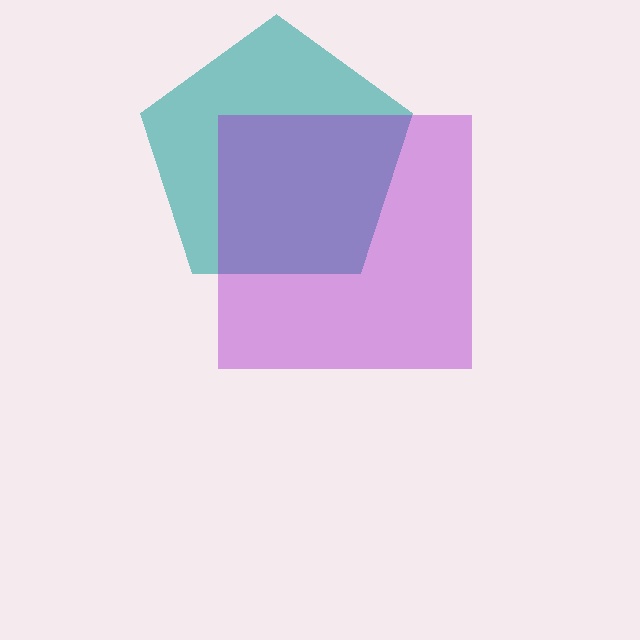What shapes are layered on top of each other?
The layered shapes are: a teal pentagon, a purple square.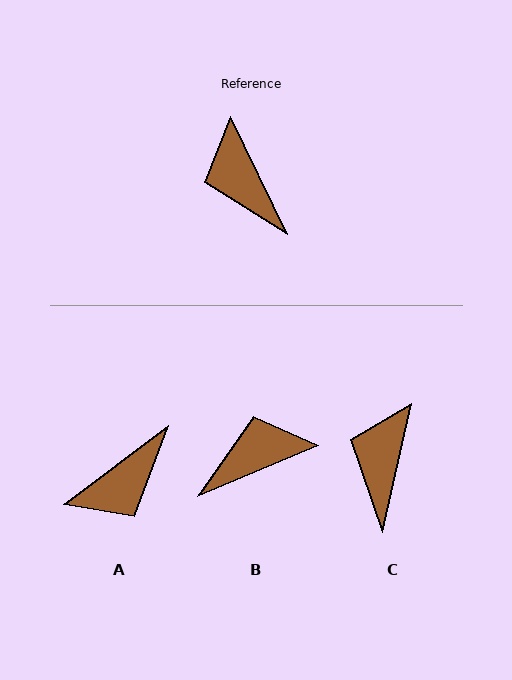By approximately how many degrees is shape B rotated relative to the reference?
Approximately 93 degrees clockwise.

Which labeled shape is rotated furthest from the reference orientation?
A, about 101 degrees away.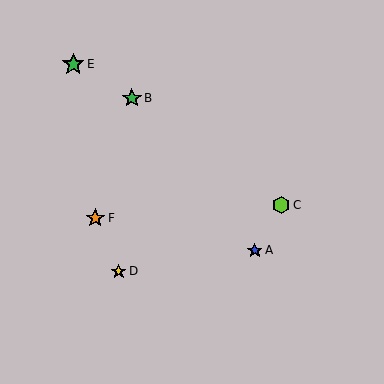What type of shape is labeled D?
Shape D is a yellow star.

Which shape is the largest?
The green star (labeled E) is the largest.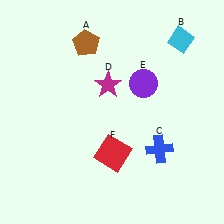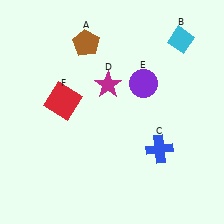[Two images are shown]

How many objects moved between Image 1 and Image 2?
1 object moved between the two images.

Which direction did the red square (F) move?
The red square (F) moved up.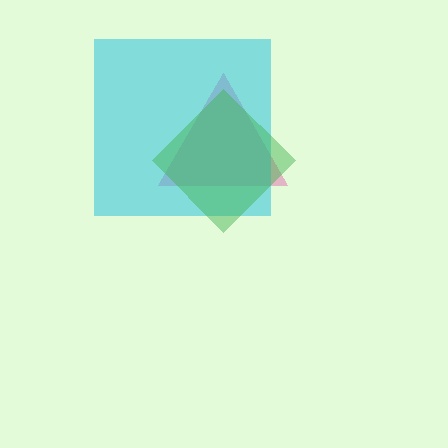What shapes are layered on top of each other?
The layered shapes are: a pink triangle, a cyan square, a green diamond.